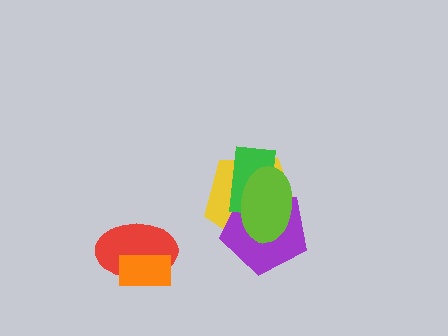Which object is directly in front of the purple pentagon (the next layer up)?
The green rectangle is directly in front of the purple pentagon.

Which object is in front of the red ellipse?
The orange rectangle is in front of the red ellipse.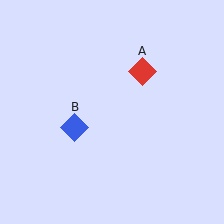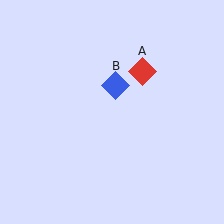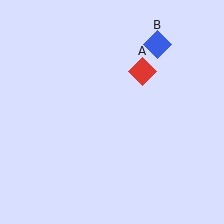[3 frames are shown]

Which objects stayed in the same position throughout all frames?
Red diamond (object A) remained stationary.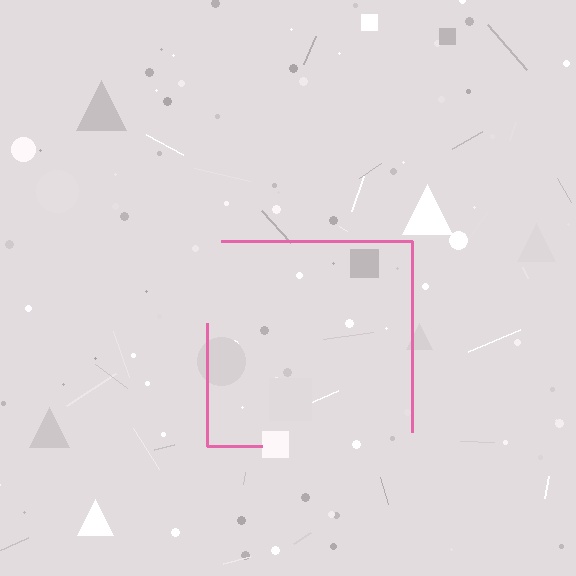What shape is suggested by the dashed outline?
The dashed outline suggests a square.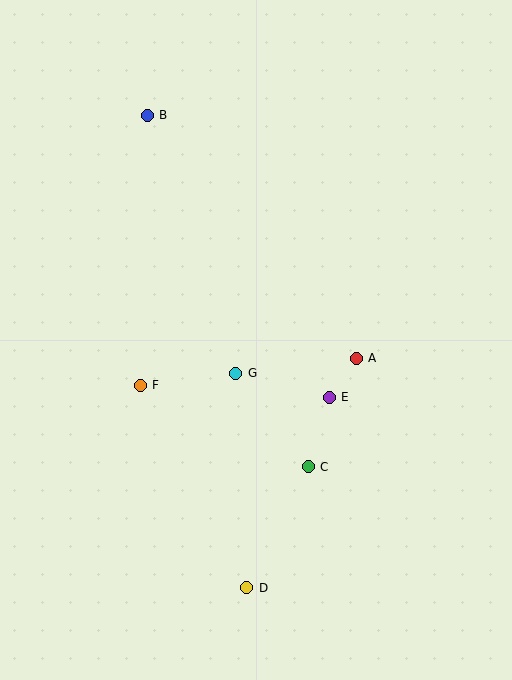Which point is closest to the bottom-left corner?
Point D is closest to the bottom-left corner.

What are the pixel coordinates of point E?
Point E is at (329, 397).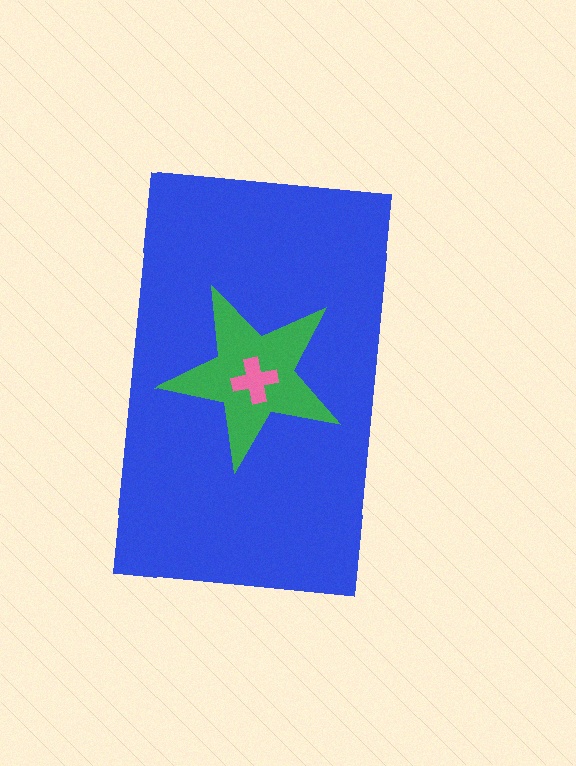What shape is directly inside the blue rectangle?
The green star.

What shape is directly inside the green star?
The pink cross.